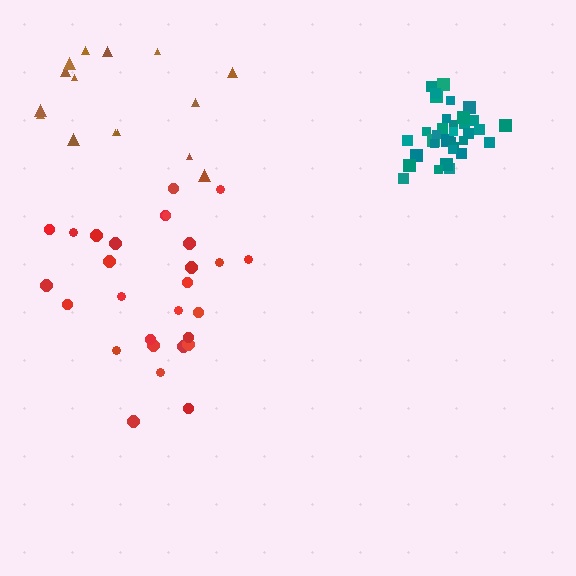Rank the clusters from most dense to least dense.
teal, red, brown.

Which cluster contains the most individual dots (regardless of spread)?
Teal (35).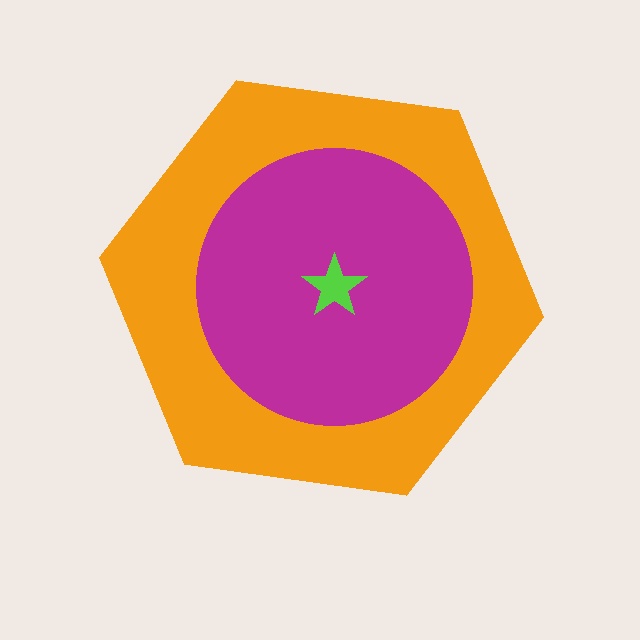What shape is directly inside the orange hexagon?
The magenta circle.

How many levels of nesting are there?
3.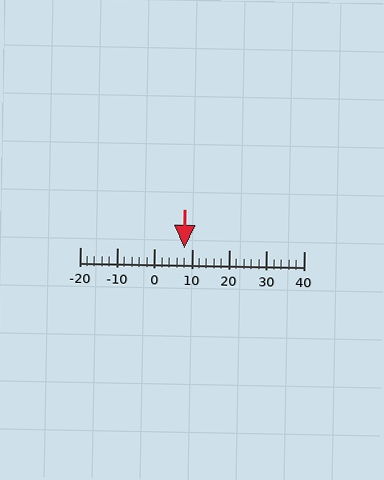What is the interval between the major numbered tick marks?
The major tick marks are spaced 10 units apart.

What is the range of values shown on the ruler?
The ruler shows values from -20 to 40.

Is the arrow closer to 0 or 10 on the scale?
The arrow is closer to 10.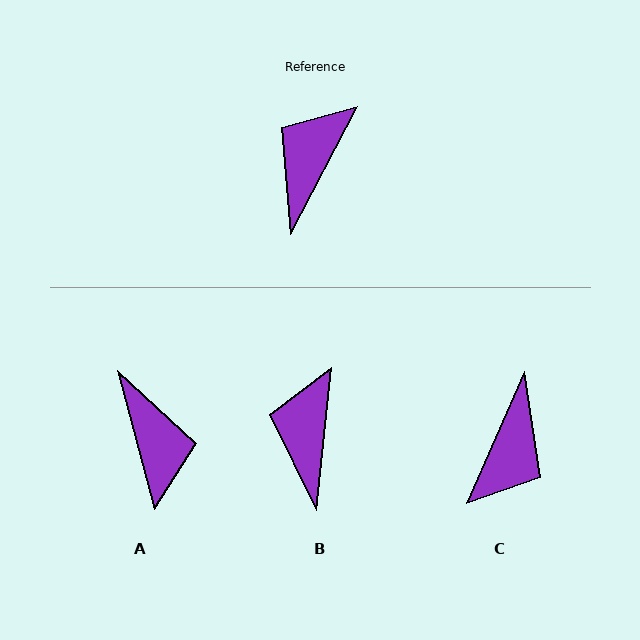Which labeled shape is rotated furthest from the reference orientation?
C, about 176 degrees away.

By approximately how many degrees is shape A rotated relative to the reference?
Approximately 137 degrees clockwise.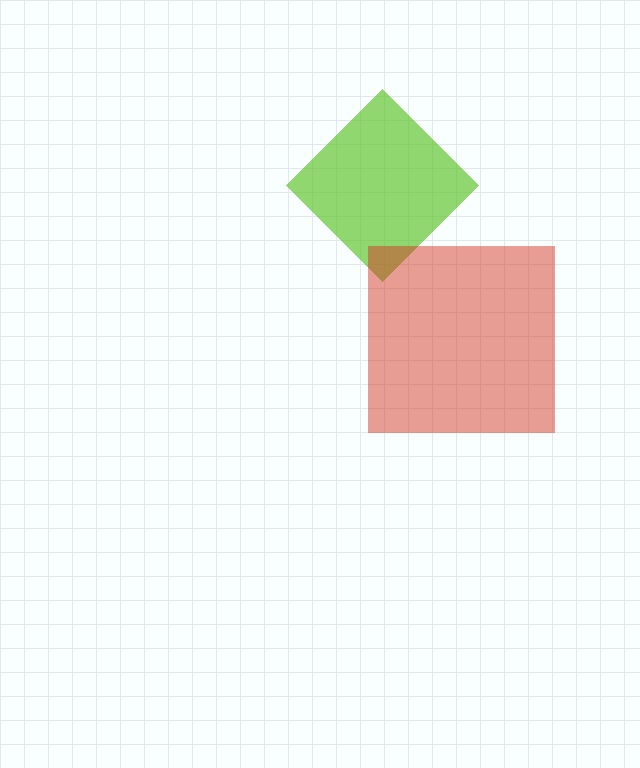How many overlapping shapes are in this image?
There are 2 overlapping shapes in the image.